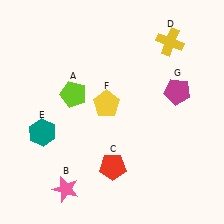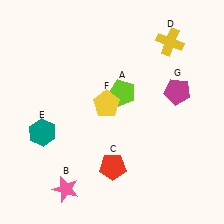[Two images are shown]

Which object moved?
The lime pentagon (A) moved right.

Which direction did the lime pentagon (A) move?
The lime pentagon (A) moved right.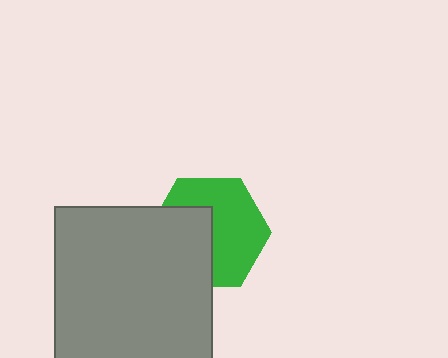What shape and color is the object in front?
The object in front is a gray square.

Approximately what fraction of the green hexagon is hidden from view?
Roughly 43% of the green hexagon is hidden behind the gray square.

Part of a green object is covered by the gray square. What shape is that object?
It is a hexagon.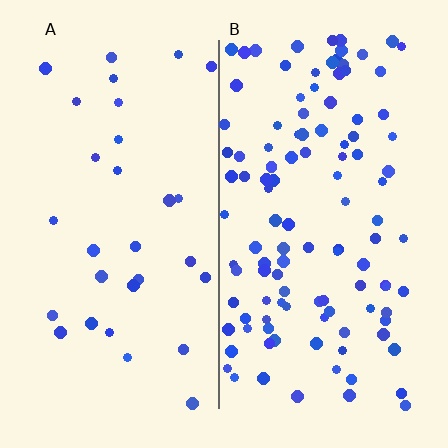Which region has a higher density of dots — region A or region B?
B (the right).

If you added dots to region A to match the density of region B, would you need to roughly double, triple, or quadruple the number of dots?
Approximately quadruple.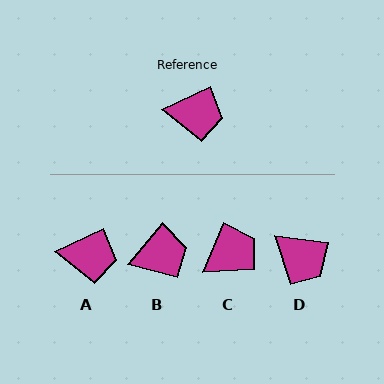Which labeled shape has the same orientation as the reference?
A.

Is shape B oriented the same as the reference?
No, it is off by about 25 degrees.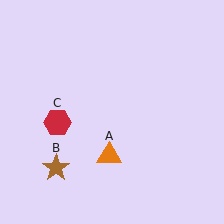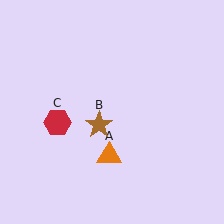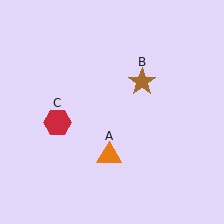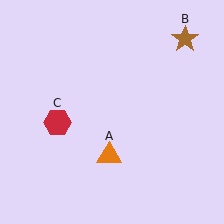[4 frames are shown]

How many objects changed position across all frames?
1 object changed position: brown star (object B).